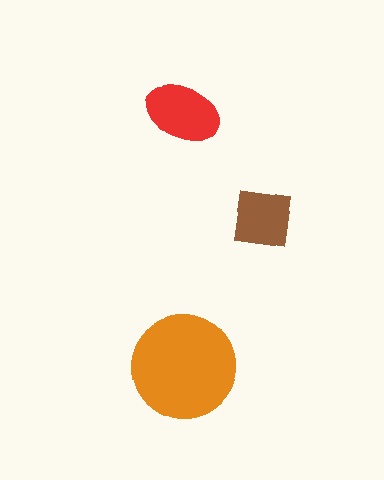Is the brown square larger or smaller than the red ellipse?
Smaller.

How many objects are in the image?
There are 3 objects in the image.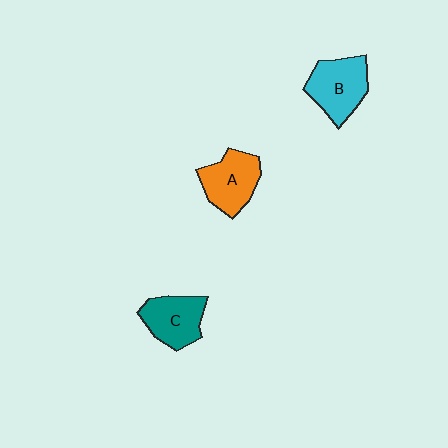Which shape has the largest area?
Shape B (cyan).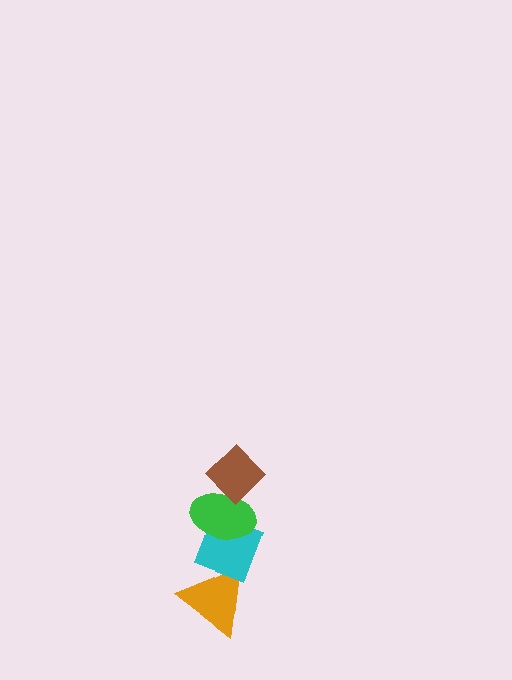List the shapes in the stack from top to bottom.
From top to bottom: the brown diamond, the green ellipse, the cyan diamond, the orange triangle.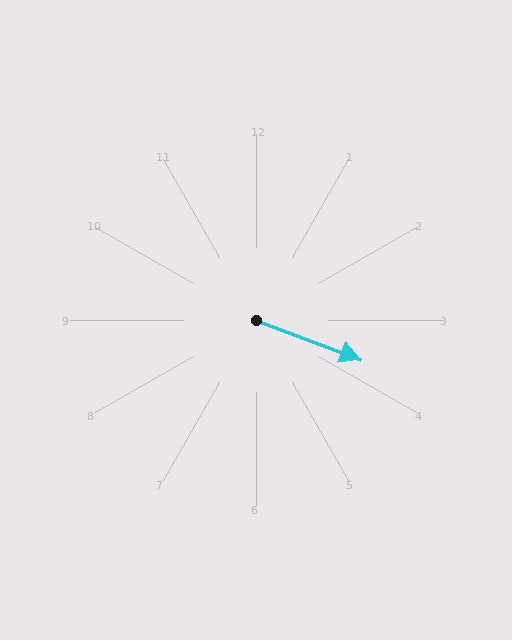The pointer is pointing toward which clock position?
Roughly 4 o'clock.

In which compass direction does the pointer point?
East.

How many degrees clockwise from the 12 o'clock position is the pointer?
Approximately 111 degrees.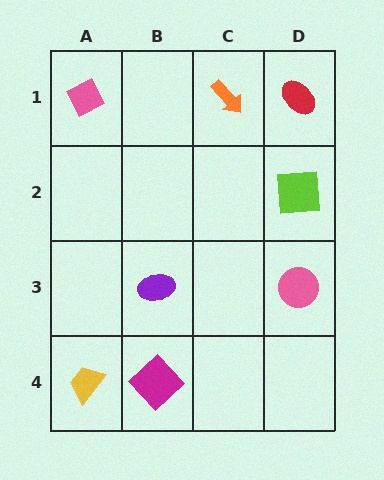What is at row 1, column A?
A pink diamond.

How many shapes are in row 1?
3 shapes.